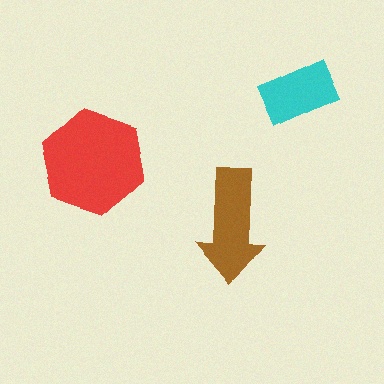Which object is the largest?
The red hexagon.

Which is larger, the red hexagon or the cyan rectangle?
The red hexagon.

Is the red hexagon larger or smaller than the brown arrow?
Larger.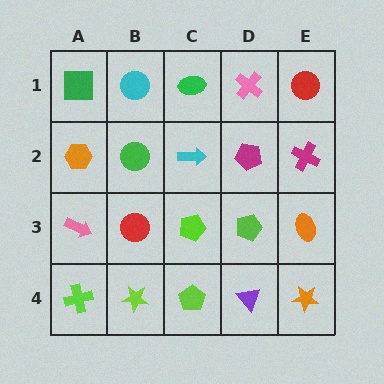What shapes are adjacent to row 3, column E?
A magenta cross (row 2, column E), an orange star (row 4, column E), a lime pentagon (row 3, column D).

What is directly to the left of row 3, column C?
A red circle.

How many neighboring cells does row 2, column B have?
4.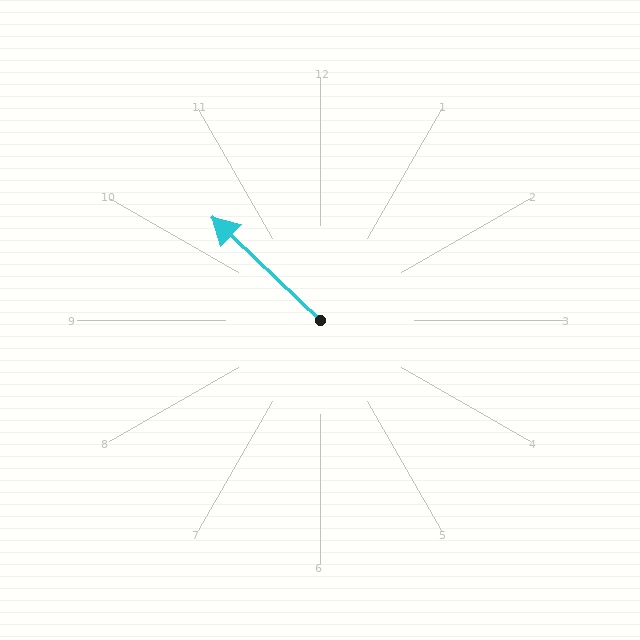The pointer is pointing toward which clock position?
Roughly 10 o'clock.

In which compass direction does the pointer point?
Northwest.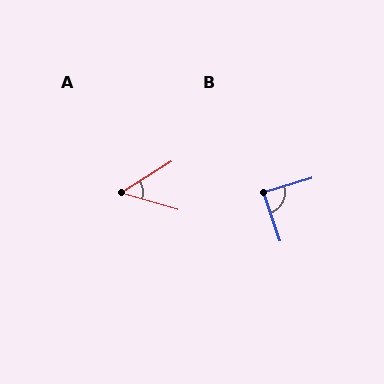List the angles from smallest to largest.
A (48°), B (88°).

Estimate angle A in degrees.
Approximately 48 degrees.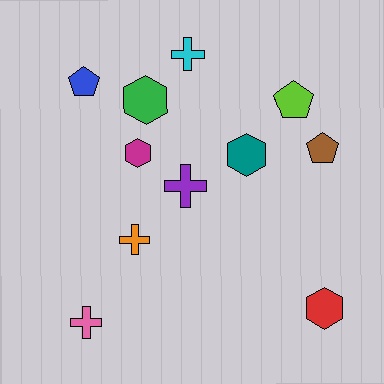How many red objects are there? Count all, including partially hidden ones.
There is 1 red object.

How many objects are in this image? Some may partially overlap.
There are 11 objects.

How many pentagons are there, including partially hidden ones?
There are 3 pentagons.